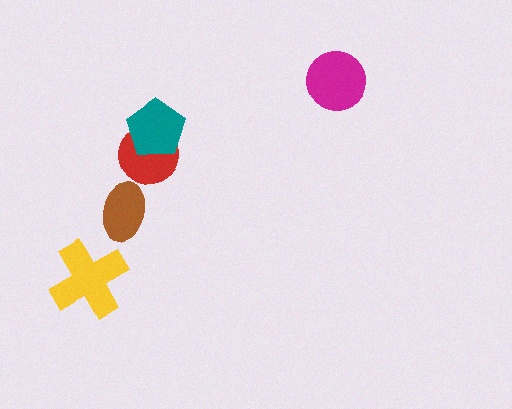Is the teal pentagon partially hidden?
No, no other shape covers it.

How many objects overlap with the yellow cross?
0 objects overlap with the yellow cross.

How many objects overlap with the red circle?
1 object overlaps with the red circle.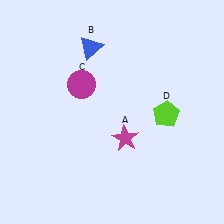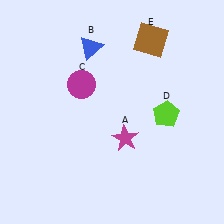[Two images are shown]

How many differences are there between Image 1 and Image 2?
There is 1 difference between the two images.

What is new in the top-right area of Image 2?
A brown square (E) was added in the top-right area of Image 2.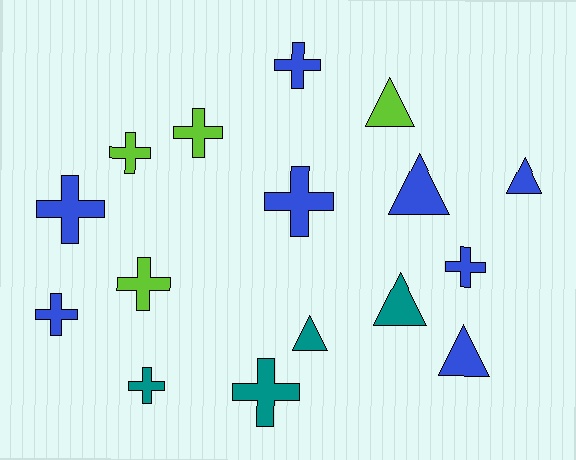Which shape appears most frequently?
Cross, with 10 objects.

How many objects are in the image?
There are 16 objects.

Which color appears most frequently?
Blue, with 8 objects.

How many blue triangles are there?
There are 3 blue triangles.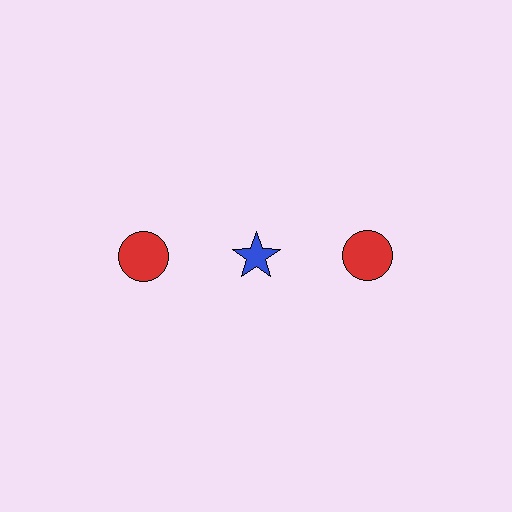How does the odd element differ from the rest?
It differs in both color (blue instead of red) and shape (star instead of circle).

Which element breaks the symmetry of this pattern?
The blue star in the top row, second from left column breaks the symmetry. All other shapes are red circles.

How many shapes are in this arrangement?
There are 3 shapes arranged in a grid pattern.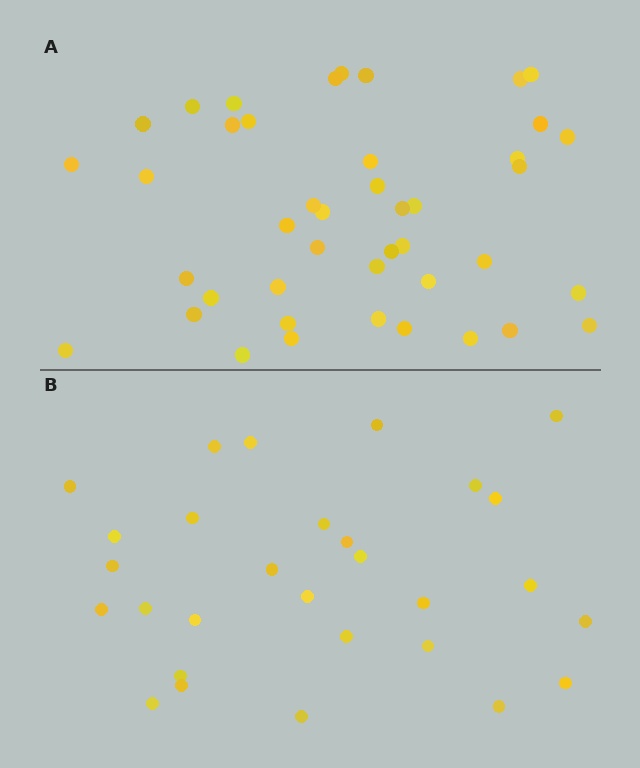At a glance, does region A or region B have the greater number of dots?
Region A (the top region) has more dots.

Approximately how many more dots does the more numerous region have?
Region A has approximately 15 more dots than region B.